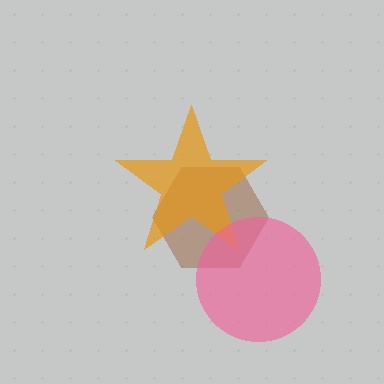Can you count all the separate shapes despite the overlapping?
Yes, there are 3 separate shapes.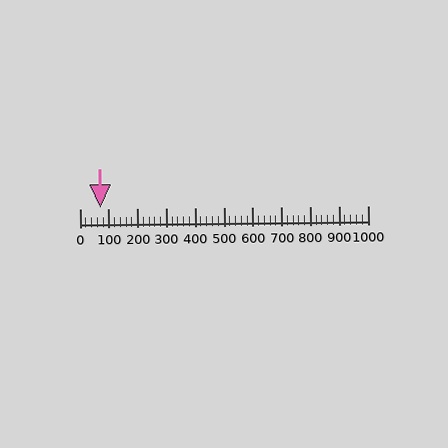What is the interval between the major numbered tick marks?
The major tick marks are spaced 100 units apart.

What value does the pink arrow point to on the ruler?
The pink arrow points to approximately 71.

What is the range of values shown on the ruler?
The ruler shows values from 0 to 1000.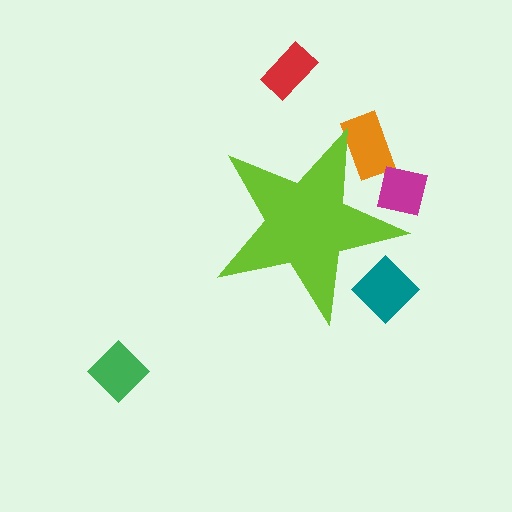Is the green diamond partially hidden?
No, the green diamond is fully visible.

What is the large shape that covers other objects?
A lime star.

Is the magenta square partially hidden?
Yes, the magenta square is partially hidden behind the lime star.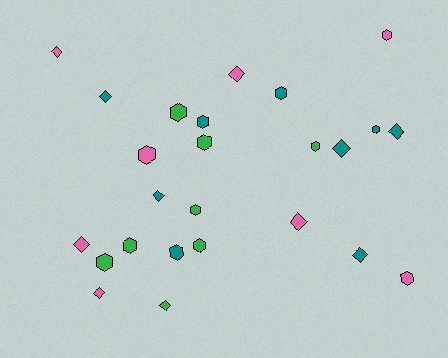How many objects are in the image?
There are 25 objects.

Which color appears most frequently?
Teal, with 9 objects.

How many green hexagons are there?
There are 7 green hexagons.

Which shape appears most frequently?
Hexagon, with 14 objects.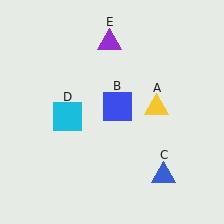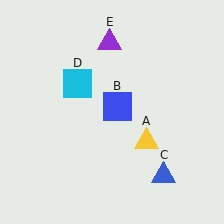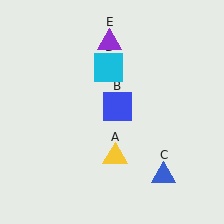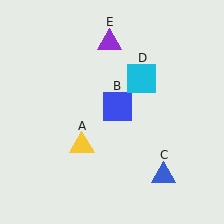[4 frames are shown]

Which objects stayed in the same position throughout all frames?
Blue square (object B) and blue triangle (object C) and purple triangle (object E) remained stationary.